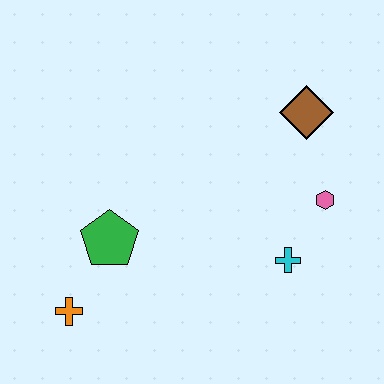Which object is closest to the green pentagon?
The orange cross is closest to the green pentagon.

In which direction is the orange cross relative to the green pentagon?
The orange cross is below the green pentagon.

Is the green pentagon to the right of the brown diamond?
No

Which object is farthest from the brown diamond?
The orange cross is farthest from the brown diamond.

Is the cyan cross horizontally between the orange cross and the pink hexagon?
Yes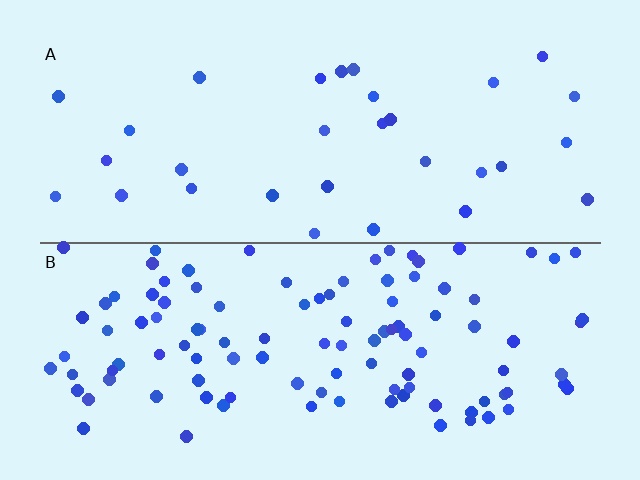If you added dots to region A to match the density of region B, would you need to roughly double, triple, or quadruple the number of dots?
Approximately quadruple.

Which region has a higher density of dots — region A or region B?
B (the bottom).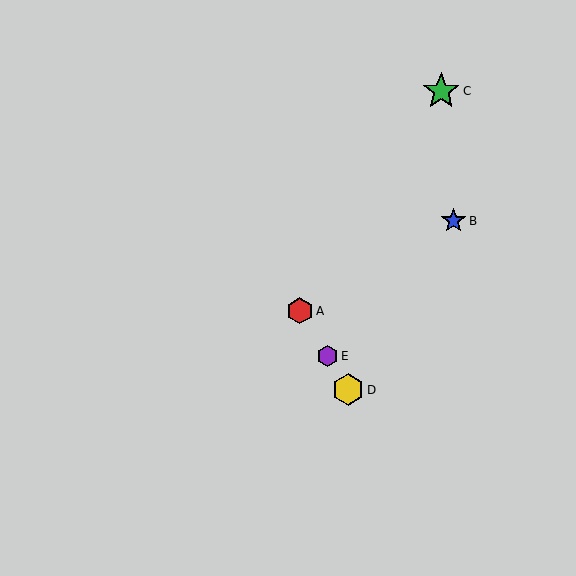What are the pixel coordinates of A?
Object A is at (300, 311).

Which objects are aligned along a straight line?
Objects A, D, E are aligned along a straight line.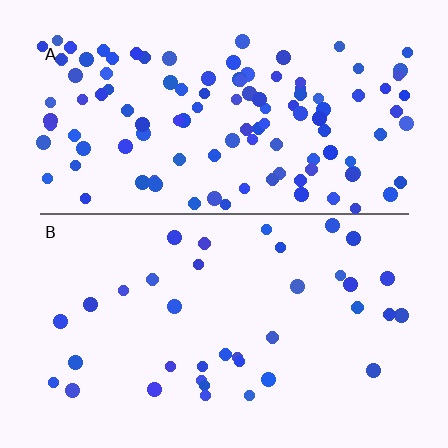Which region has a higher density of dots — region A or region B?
A (the top).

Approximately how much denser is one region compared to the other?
Approximately 3.1× — region A over region B.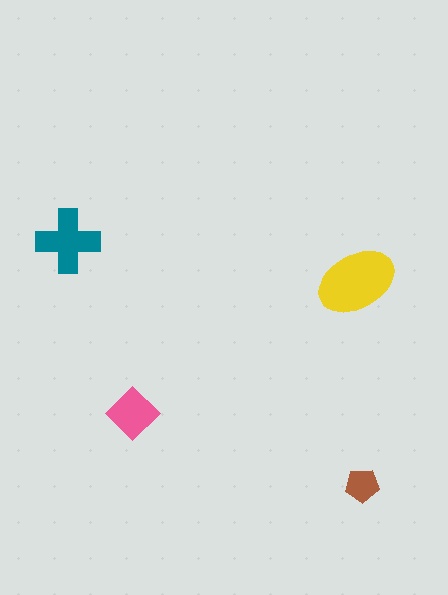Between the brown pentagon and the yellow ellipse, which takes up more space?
The yellow ellipse.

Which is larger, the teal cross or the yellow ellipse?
The yellow ellipse.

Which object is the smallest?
The brown pentagon.